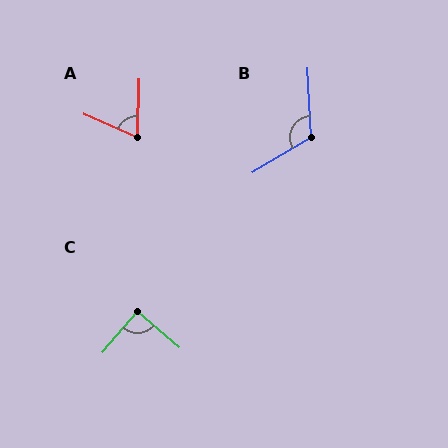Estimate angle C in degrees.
Approximately 90 degrees.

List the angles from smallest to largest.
A (68°), C (90°), B (118°).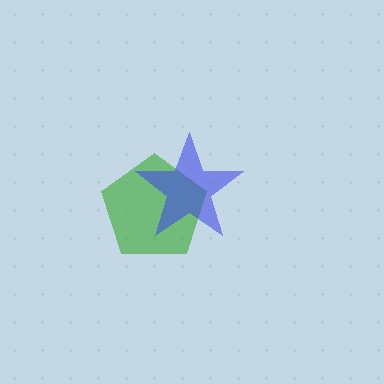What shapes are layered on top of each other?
The layered shapes are: a green pentagon, a blue star.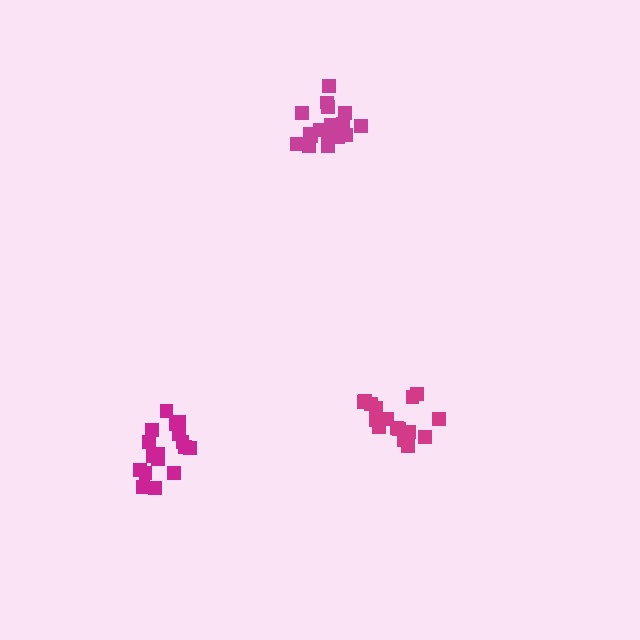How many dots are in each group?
Group 1: 16 dots, Group 2: 18 dots, Group 3: 18 dots (52 total).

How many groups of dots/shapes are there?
There are 3 groups.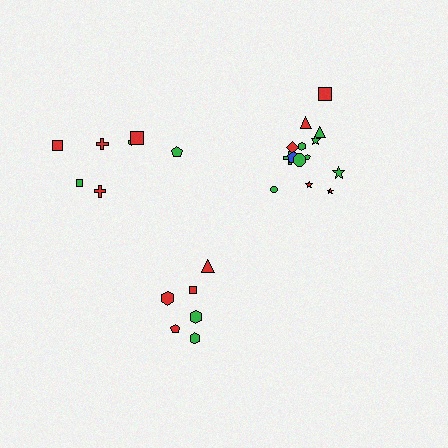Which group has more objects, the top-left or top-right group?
The top-right group.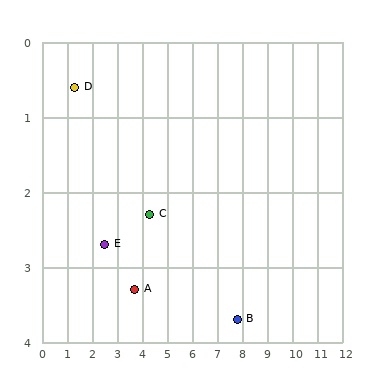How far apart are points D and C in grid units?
Points D and C are about 3.4 grid units apart.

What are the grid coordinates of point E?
Point E is at approximately (2.5, 2.7).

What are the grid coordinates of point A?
Point A is at approximately (3.7, 3.3).